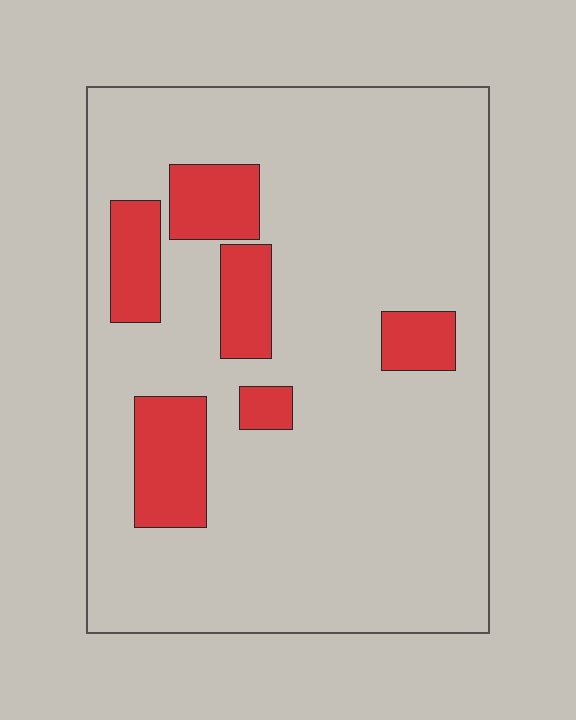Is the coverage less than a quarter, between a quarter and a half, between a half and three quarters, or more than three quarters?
Less than a quarter.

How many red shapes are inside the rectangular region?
6.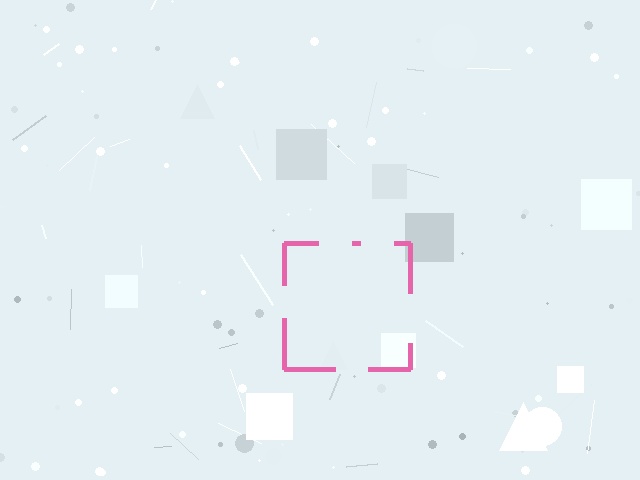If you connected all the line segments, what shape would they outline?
They would outline a square.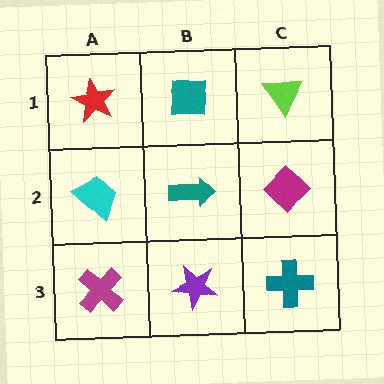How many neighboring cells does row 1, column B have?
3.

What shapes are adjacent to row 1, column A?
A cyan trapezoid (row 2, column A), a teal square (row 1, column B).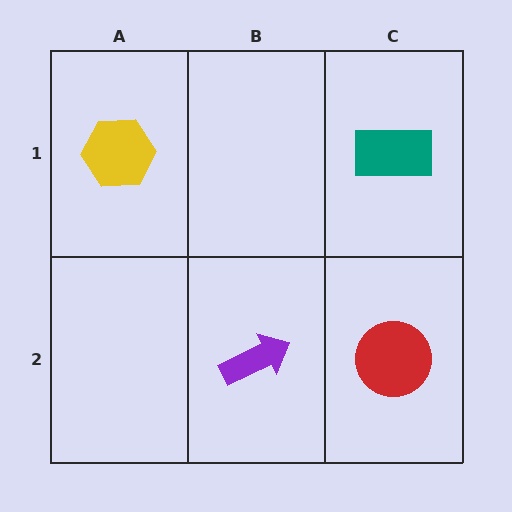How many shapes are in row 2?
2 shapes.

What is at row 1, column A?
A yellow hexagon.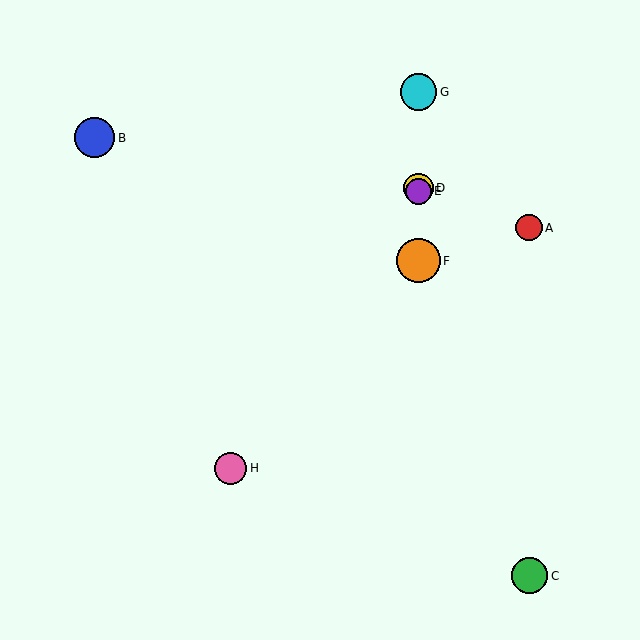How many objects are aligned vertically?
4 objects (D, E, F, G) are aligned vertically.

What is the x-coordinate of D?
Object D is at x≈418.